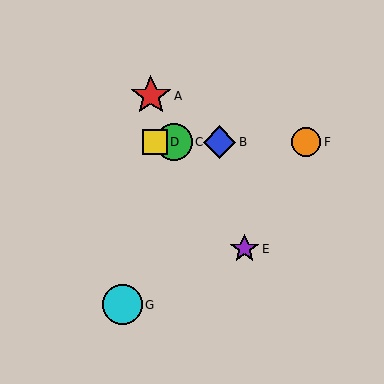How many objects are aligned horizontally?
4 objects (B, C, D, F) are aligned horizontally.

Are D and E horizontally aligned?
No, D is at y≈142 and E is at y≈249.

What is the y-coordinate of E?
Object E is at y≈249.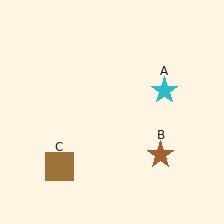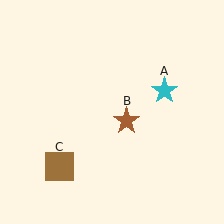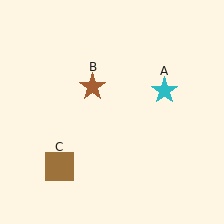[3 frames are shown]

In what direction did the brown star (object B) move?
The brown star (object B) moved up and to the left.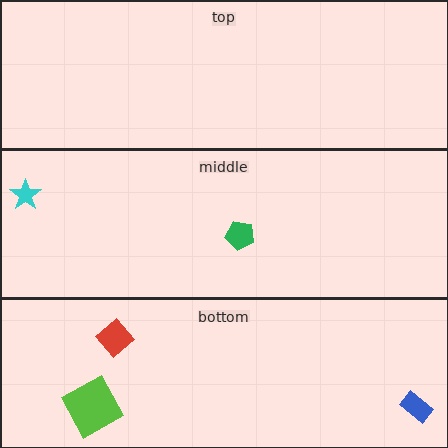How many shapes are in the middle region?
2.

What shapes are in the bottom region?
The red diamond, the blue rectangle, the lime square.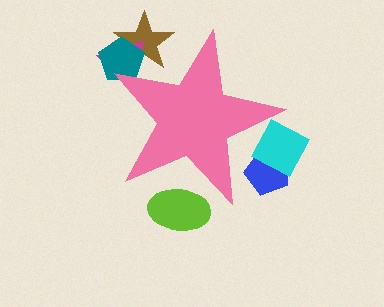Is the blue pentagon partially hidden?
Yes, the blue pentagon is partially hidden behind the pink star.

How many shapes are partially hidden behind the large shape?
6 shapes are partially hidden.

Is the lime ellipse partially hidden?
Yes, the lime ellipse is partially hidden behind the pink star.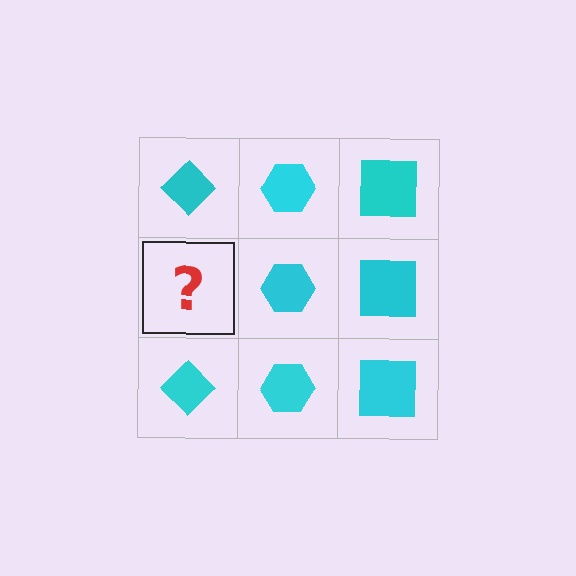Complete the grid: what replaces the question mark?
The question mark should be replaced with a cyan diamond.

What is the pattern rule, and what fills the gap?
The rule is that each column has a consistent shape. The gap should be filled with a cyan diamond.